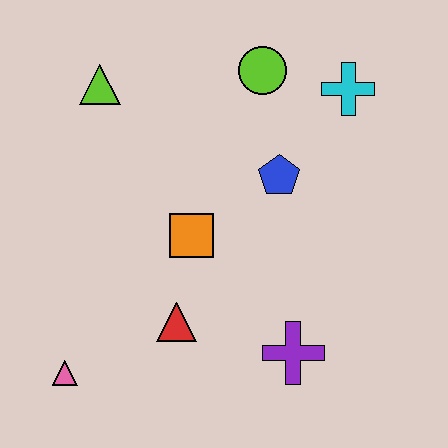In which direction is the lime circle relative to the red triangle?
The lime circle is above the red triangle.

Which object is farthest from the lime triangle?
The purple cross is farthest from the lime triangle.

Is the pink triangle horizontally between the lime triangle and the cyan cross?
No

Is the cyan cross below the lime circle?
Yes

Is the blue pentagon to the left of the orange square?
No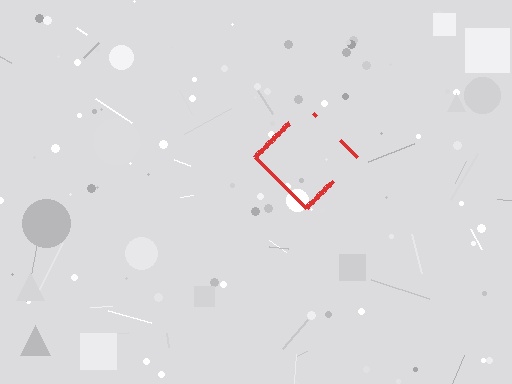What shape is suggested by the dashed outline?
The dashed outline suggests a diamond.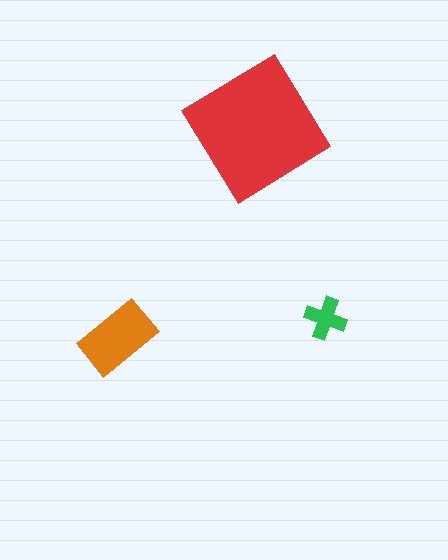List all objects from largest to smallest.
The red diamond, the orange rectangle, the green cross.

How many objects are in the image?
There are 3 objects in the image.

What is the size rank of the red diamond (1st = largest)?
1st.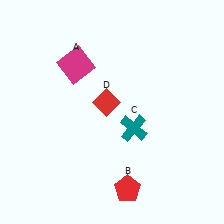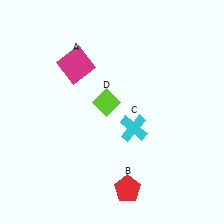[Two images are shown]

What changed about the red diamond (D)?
In Image 1, D is red. In Image 2, it changed to lime.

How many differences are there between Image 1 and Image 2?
There are 2 differences between the two images.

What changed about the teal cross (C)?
In Image 1, C is teal. In Image 2, it changed to cyan.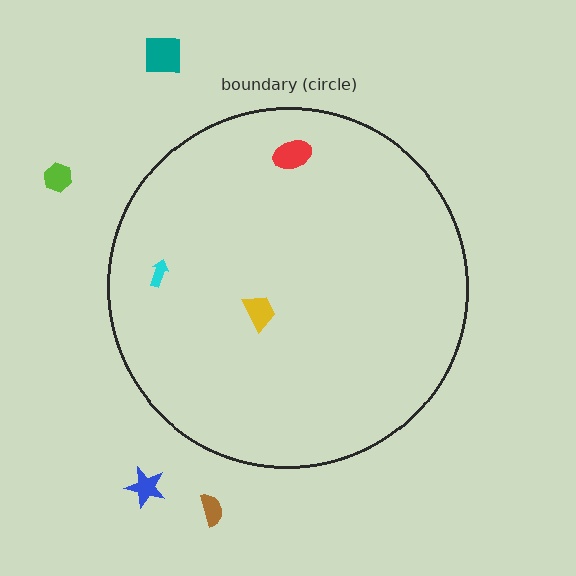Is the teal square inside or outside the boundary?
Outside.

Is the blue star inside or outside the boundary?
Outside.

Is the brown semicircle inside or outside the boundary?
Outside.